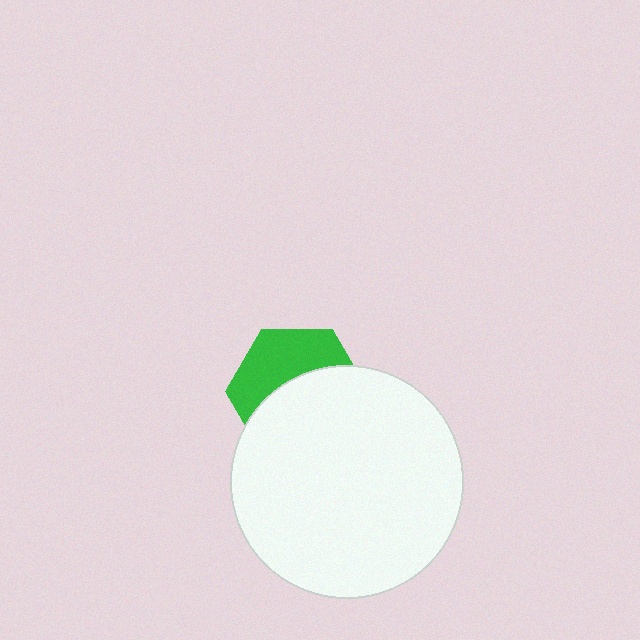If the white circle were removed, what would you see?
You would see the complete green hexagon.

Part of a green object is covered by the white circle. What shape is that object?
It is a hexagon.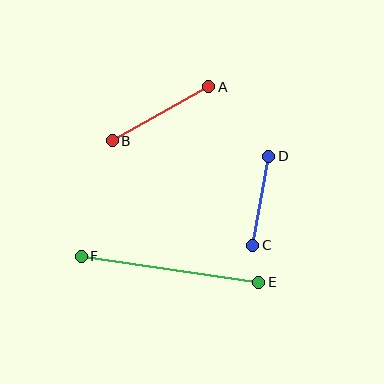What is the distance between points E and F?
The distance is approximately 179 pixels.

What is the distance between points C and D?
The distance is approximately 90 pixels.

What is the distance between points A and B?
The distance is approximately 111 pixels.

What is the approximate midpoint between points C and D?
The midpoint is at approximately (261, 201) pixels.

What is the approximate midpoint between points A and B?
The midpoint is at approximately (160, 114) pixels.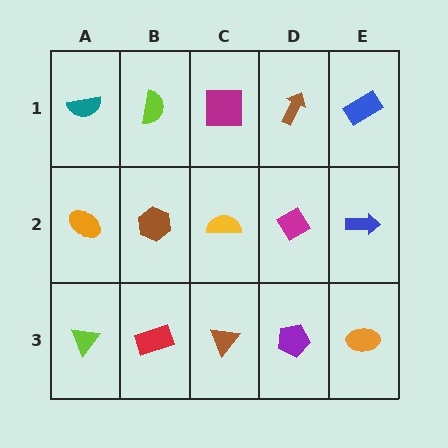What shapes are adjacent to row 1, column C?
A yellow semicircle (row 2, column C), a lime semicircle (row 1, column B), a brown arrow (row 1, column D).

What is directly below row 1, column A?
An orange ellipse.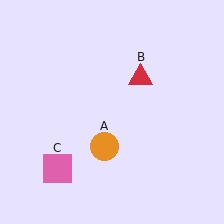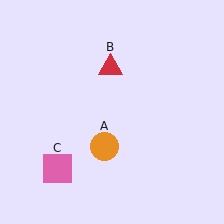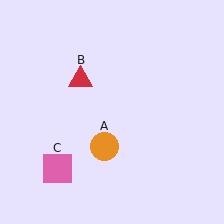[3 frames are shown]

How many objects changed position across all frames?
1 object changed position: red triangle (object B).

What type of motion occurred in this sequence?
The red triangle (object B) rotated counterclockwise around the center of the scene.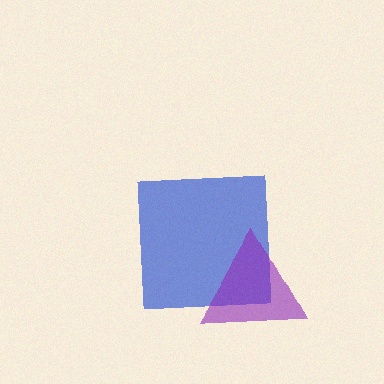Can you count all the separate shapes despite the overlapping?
Yes, there are 2 separate shapes.